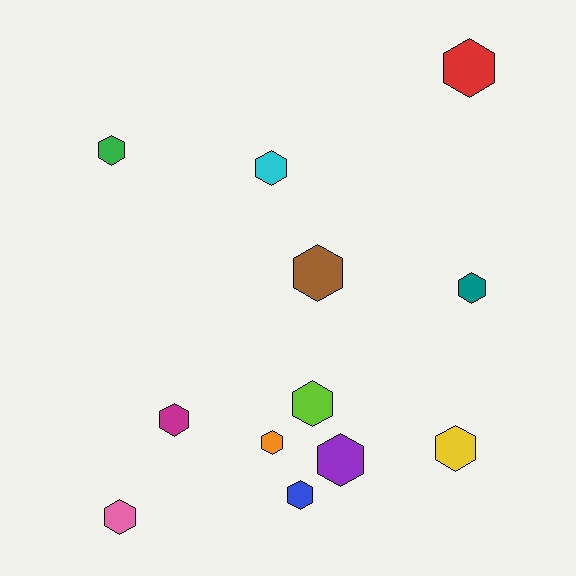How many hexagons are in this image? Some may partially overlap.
There are 12 hexagons.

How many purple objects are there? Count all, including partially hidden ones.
There is 1 purple object.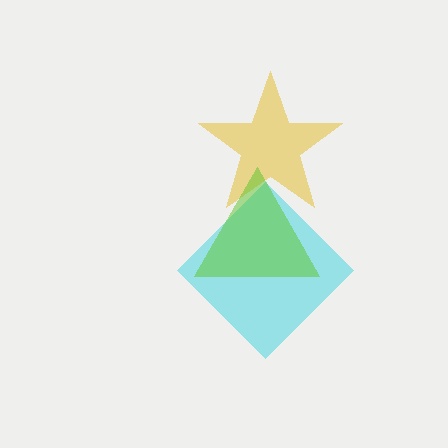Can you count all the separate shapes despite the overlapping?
Yes, there are 3 separate shapes.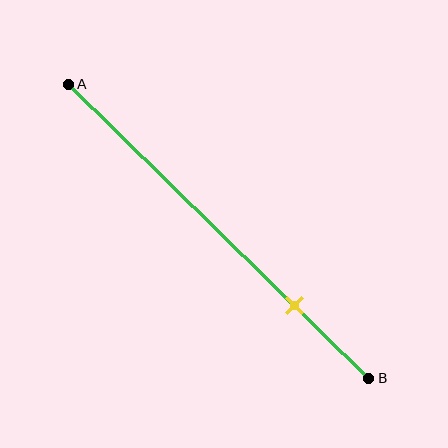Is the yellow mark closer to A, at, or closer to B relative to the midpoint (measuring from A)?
The yellow mark is closer to point B than the midpoint of segment AB.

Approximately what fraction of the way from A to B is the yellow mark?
The yellow mark is approximately 75% of the way from A to B.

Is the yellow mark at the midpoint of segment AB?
No, the mark is at about 75% from A, not at the 50% midpoint.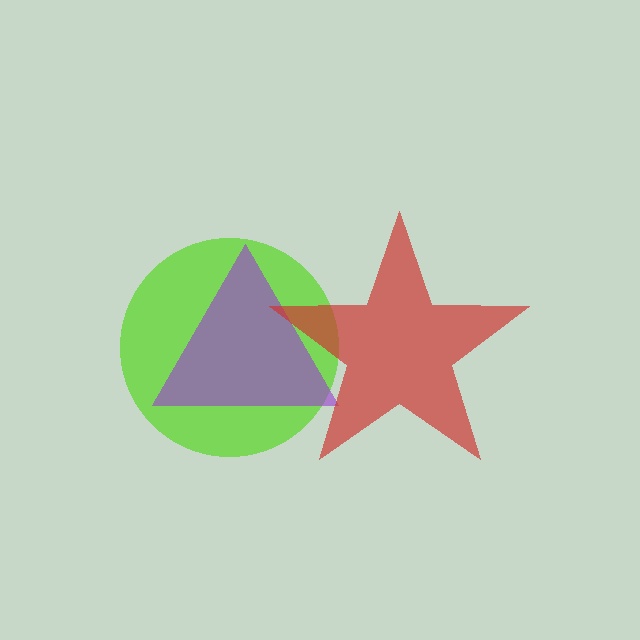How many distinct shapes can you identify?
There are 3 distinct shapes: a lime circle, a purple triangle, a red star.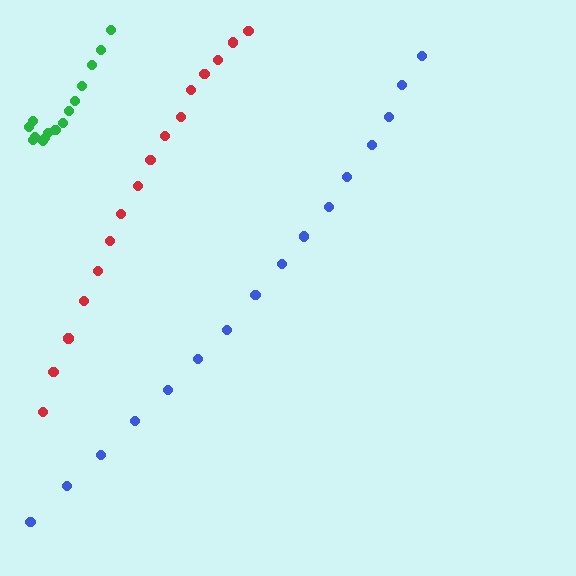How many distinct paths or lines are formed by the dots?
There are 3 distinct paths.